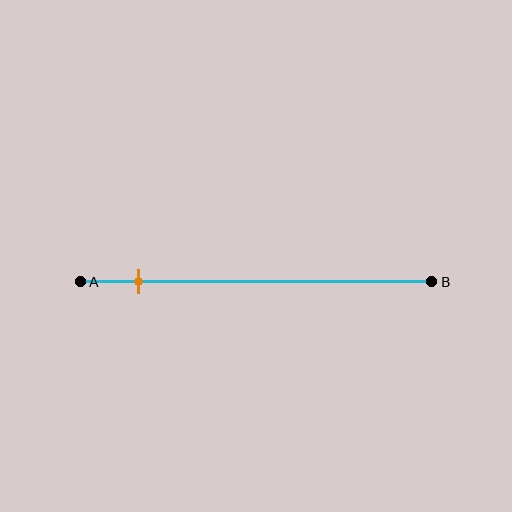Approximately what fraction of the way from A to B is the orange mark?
The orange mark is approximately 15% of the way from A to B.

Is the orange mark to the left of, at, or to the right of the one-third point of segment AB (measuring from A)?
The orange mark is to the left of the one-third point of segment AB.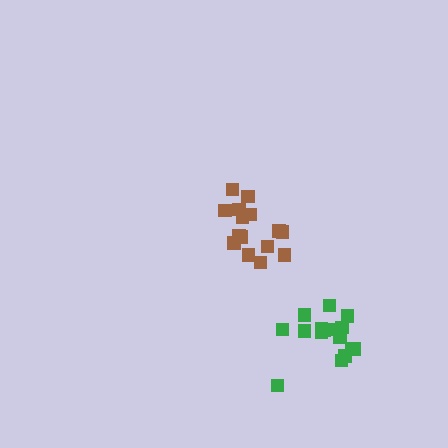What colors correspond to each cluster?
The clusters are colored: brown, green.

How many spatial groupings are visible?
There are 2 spatial groupings.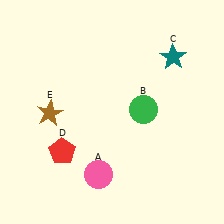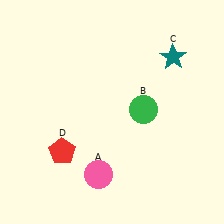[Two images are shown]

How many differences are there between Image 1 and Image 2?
There is 1 difference between the two images.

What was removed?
The brown star (E) was removed in Image 2.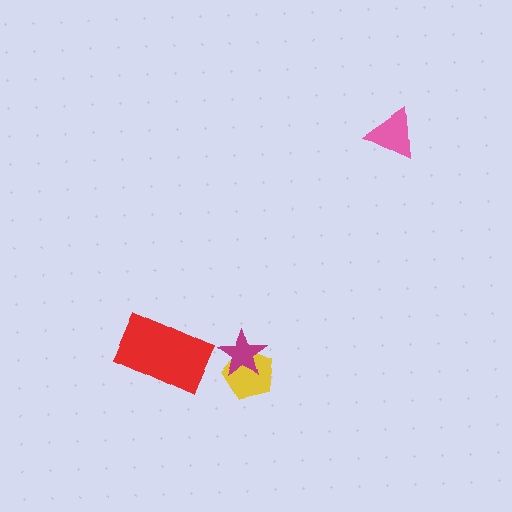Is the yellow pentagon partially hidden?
Yes, it is partially covered by another shape.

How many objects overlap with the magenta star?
1 object overlaps with the magenta star.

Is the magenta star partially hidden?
No, no other shape covers it.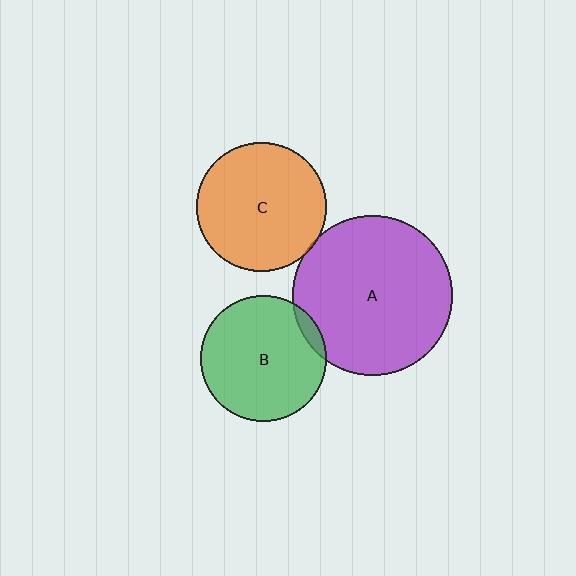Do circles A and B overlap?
Yes.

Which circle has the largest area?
Circle A (purple).